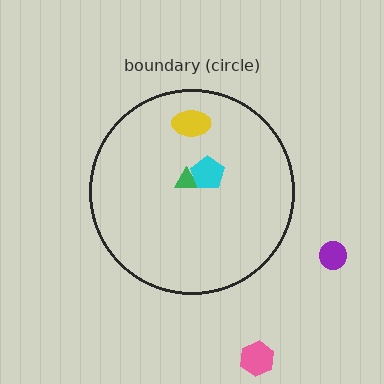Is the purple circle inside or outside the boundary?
Outside.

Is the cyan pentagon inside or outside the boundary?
Inside.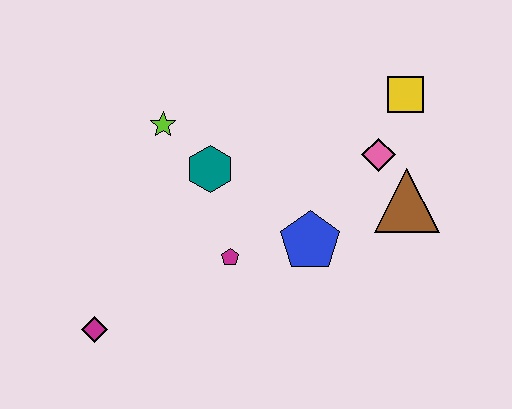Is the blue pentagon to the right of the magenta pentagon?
Yes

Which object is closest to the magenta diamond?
The magenta pentagon is closest to the magenta diamond.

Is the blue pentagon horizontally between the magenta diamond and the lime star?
No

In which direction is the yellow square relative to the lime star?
The yellow square is to the right of the lime star.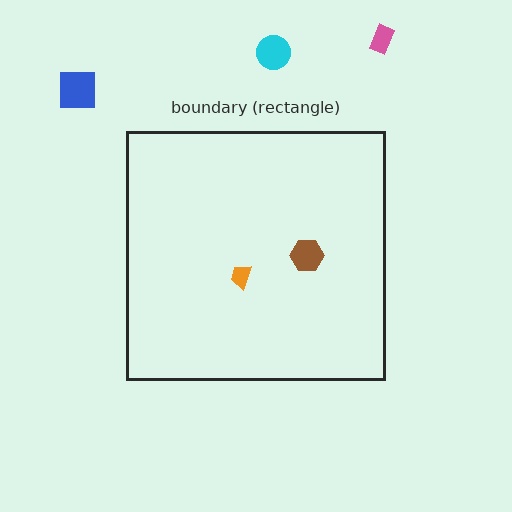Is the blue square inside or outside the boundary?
Outside.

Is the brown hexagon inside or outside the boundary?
Inside.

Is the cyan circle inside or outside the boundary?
Outside.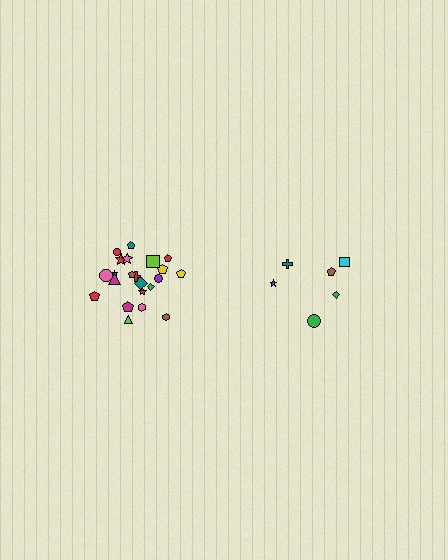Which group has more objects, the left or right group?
The left group.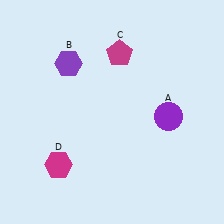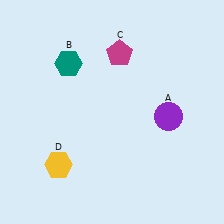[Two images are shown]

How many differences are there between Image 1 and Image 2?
There are 2 differences between the two images.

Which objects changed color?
B changed from purple to teal. D changed from magenta to yellow.